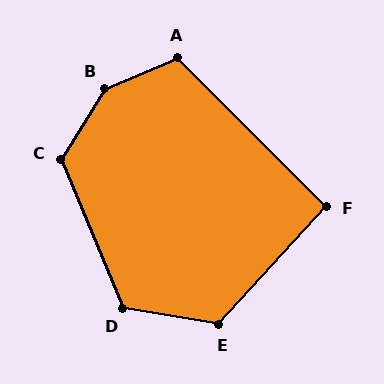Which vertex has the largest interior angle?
B, at approximately 145 degrees.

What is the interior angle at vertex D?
Approximately 122 degrees (obtuse).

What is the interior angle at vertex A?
Approximately 112 degrees (obtuse).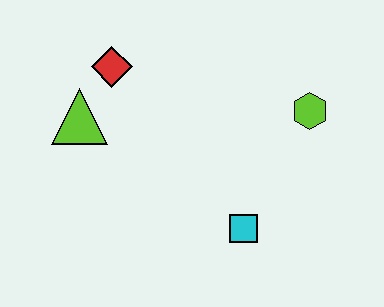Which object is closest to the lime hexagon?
The cyan square is closest to the lime hexagon.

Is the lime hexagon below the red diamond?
Yes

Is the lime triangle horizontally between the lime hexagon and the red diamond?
No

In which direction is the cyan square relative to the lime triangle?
The cyan square is to the right of the lime triangle.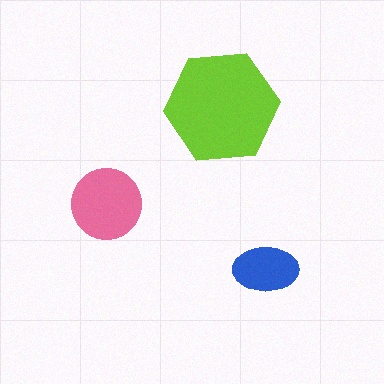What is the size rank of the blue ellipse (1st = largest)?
3rd.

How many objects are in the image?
There are 3 objects in the image.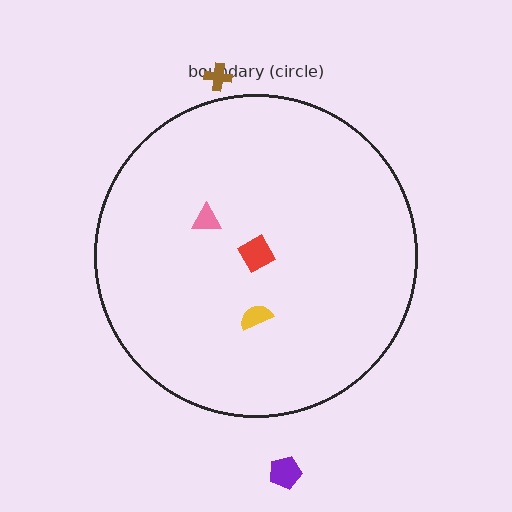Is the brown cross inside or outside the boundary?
Outside.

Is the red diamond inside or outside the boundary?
Inside.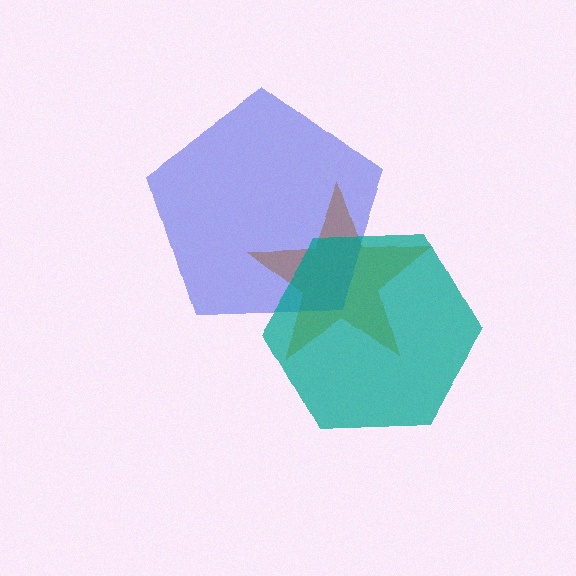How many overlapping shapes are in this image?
There are 3 overlapping shapes in the image.